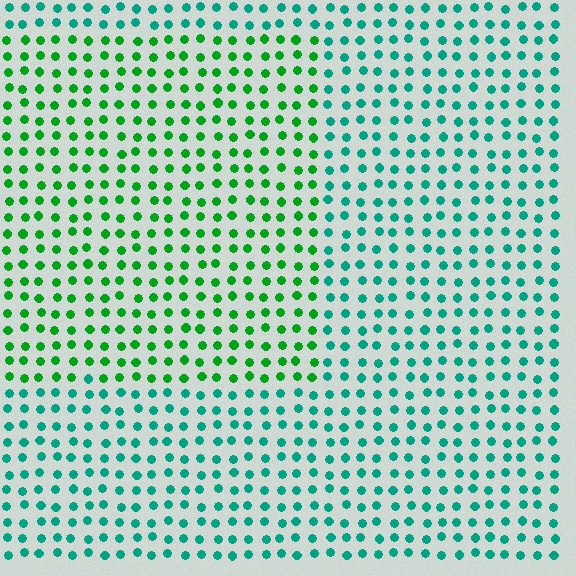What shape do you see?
I see a rectangle.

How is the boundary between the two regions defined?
The boundary is defined purely by a slight shift in hue (about 39 degrees). Spacing, size, and orientation are identical on both sides.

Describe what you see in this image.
The image is filled with small teal elements in a uniform arrangement. A rectangle-shaped region is visible where the elements are tinted to a slightly different hue, forming a subtle color boundary.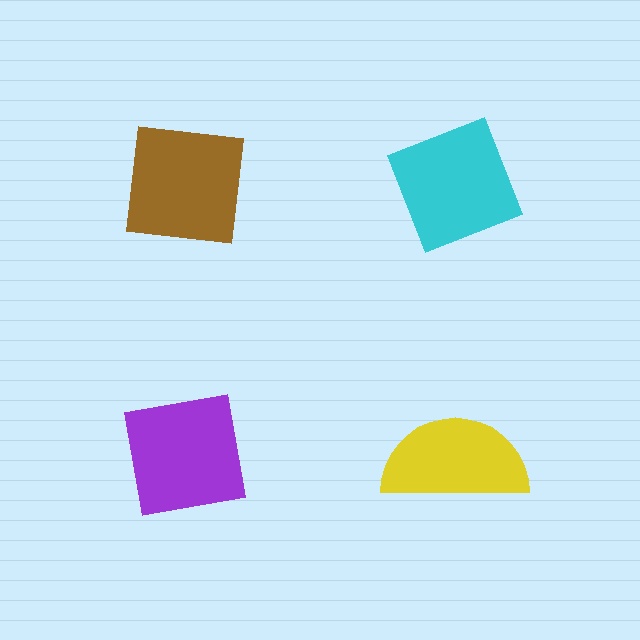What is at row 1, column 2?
A cyan diamond.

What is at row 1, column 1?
A brown square.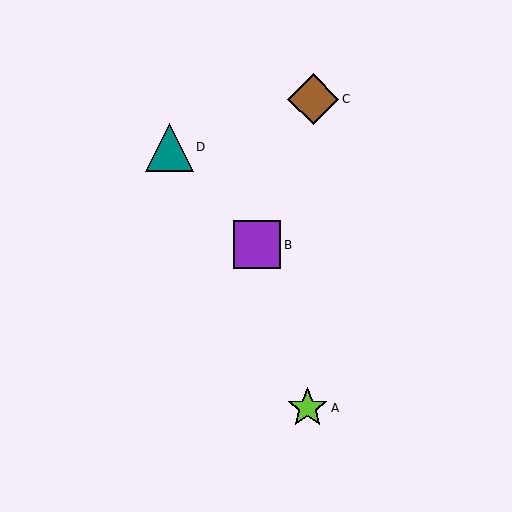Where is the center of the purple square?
The center of the purple square is at (257, 245).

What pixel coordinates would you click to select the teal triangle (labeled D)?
Click at (169, 147) to select the teal triangle D.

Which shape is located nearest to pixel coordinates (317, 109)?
The brown diamond (labeled C) at (313, 99) is nearest to that location.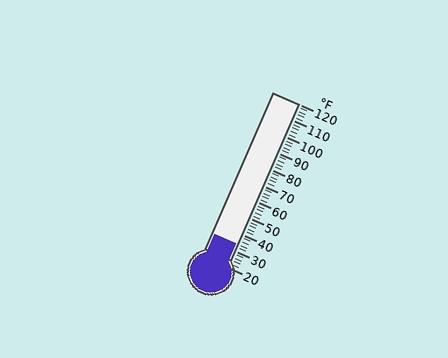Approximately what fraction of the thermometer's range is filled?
The thermometer is filled to approximately 15% of its range.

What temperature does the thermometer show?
The thermometer shows approximately 34°F.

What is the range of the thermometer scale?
The thermometer scale ranges from 20°F to 120°F.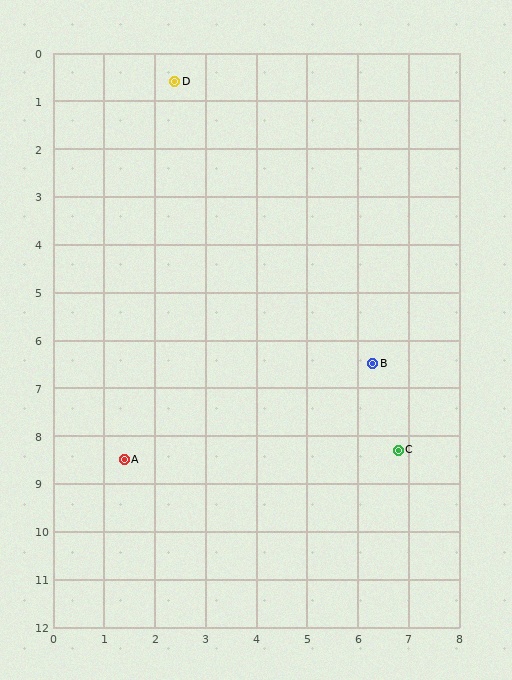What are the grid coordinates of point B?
Point B is at approximately (6.3, 6.5).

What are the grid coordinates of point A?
Point A is at approximately (1.4, 8.5).